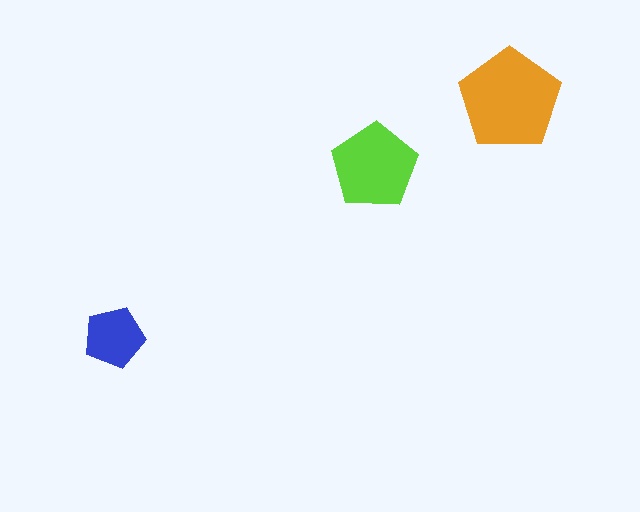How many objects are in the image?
There are 3 objects in the image.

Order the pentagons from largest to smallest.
the orange one, the lime one, the blue one.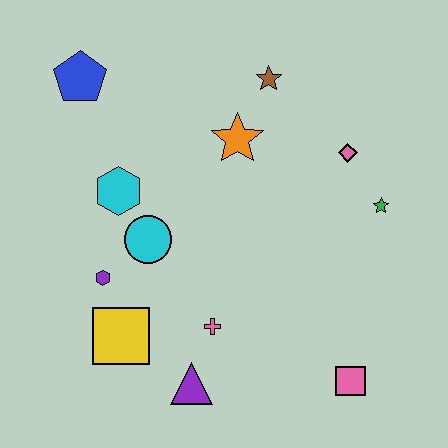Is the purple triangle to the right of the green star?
No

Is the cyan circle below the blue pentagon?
Yes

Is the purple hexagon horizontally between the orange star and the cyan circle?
No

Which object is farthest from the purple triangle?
The blue pentagon is farthest from the purple triangle.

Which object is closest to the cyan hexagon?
The cyan circle is closest to the cyan hexagon.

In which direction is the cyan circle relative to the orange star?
The cyan circle is below the orange star.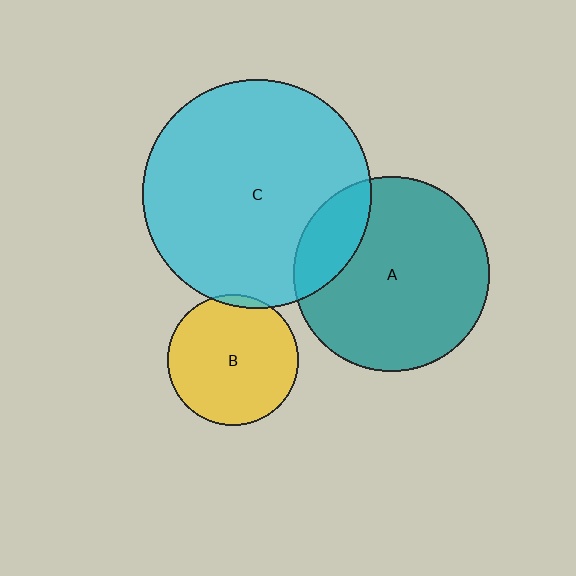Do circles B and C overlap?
Yes.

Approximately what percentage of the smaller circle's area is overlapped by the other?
Approximately 5%.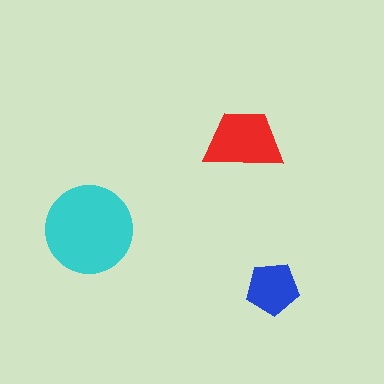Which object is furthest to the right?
The blue pentagon is rightmost.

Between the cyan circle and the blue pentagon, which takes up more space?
The cyan circle.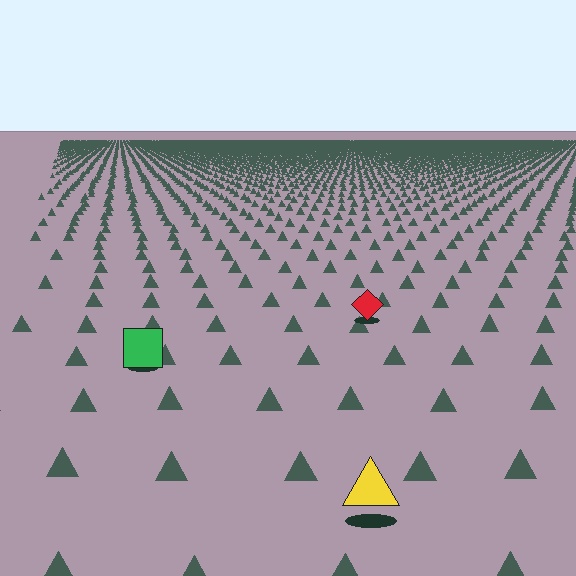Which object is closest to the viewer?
The yellow triangle is closest. The texture marks near it are larger and more spread out.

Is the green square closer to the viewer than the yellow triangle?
No. The yellow triangle is closer — you can tell from the texture gradient: the ground texture is coarser near it.